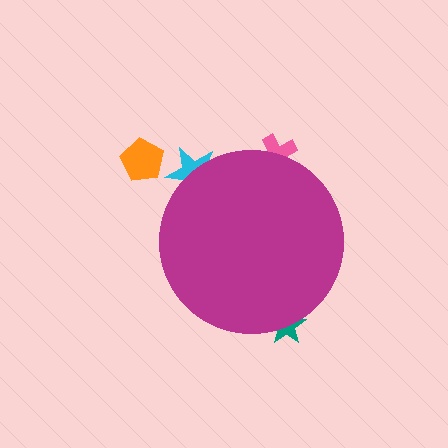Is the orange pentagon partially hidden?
No, the orange pentagon is fully visible.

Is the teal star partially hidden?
Yes, the teal star is partially hidden behind the magenta circle.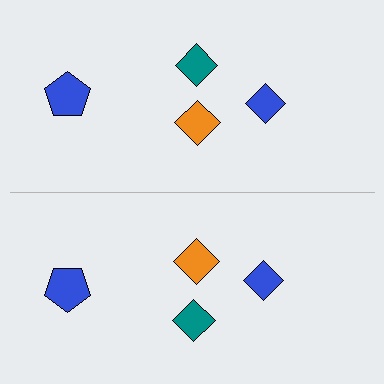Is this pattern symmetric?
Yes, this pattern has bilateral (reflection) symmetry.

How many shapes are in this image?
There are 8 shapes in this image.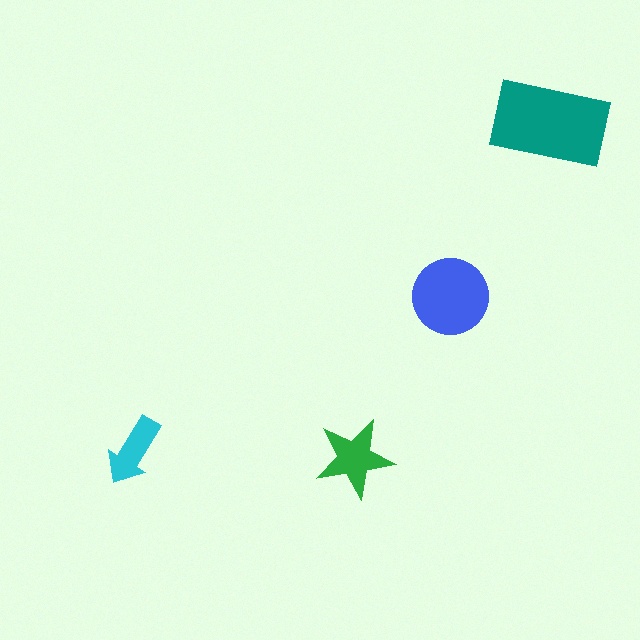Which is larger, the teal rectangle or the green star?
The teal rectangle.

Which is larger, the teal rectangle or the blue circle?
The teal rectangle.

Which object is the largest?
The teal rectangle.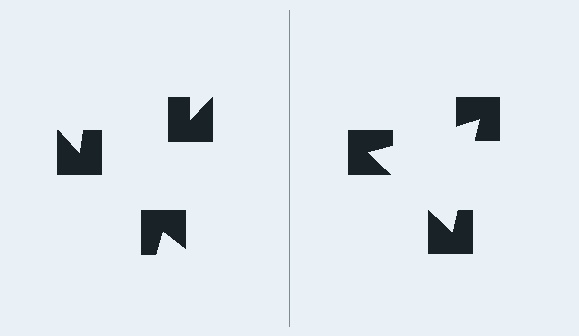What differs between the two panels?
The notched squares are positioned identically on both sides; only the wedge orientations differ. On the right they align to a triangle; on the left they are misaligned.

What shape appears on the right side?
An illusory triangle.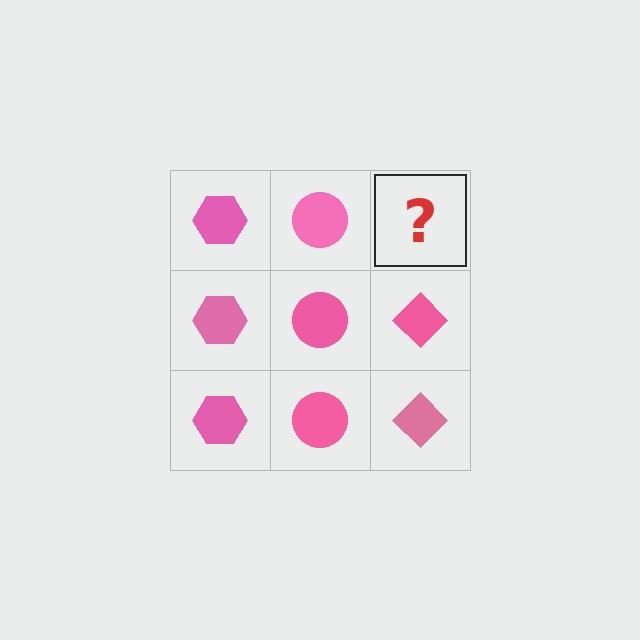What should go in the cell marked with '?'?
The missing cell should contain a pink diamond.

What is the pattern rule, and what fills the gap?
The rule is that each column has a consistent shape. The gap should be filled with a pink diamond.